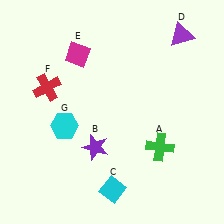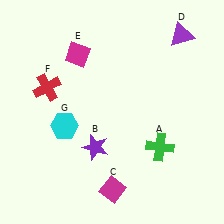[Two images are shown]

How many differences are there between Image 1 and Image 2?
There is 1 difference between the two images.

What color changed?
The diamond (C) changed from cyan in Image 1 to magenta in Image 2.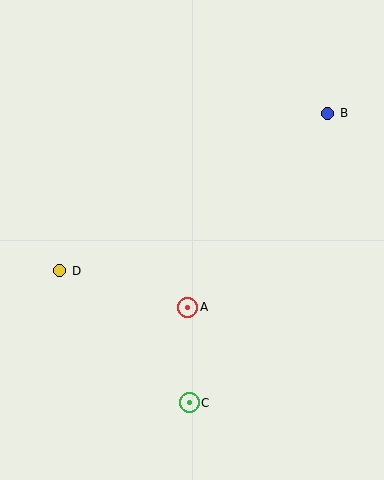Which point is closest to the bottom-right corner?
Point C is closest to the bottom-right corner.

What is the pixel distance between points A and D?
The distance between A and D is 133 pixels.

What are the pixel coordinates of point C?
Point C is at (189, 403).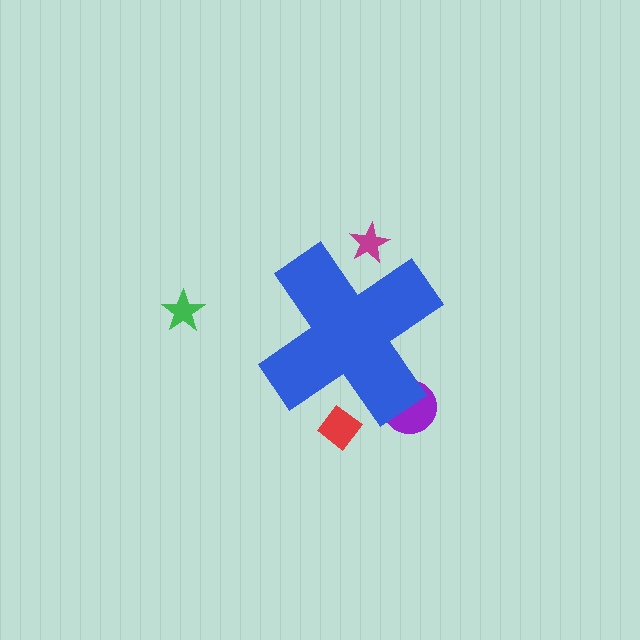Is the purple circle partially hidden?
Yes, the purple circle is partially hidden behind the blue cross.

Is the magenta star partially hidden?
Yes, the magenta star is partially hidden behind the blue cross.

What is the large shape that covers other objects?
A blue cross.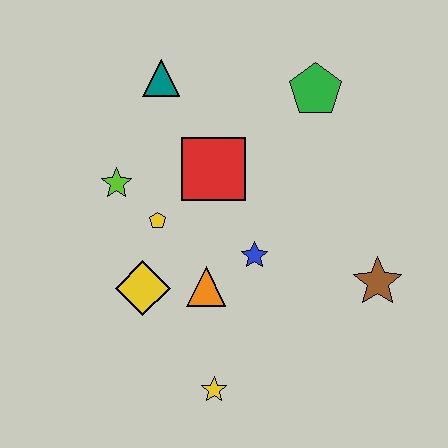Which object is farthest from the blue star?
The teal triangle is farthest from the blue star.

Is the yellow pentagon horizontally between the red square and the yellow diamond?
Yes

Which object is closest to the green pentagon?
The red square is closest to the green pentagon.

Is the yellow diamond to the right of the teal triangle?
No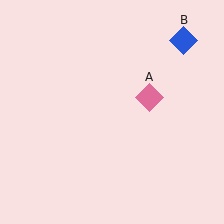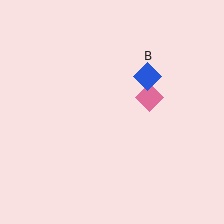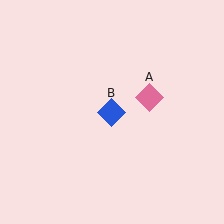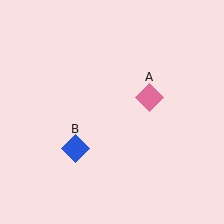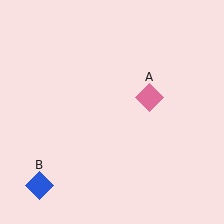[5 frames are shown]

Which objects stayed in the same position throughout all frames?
Pink diamond (object A) remained stationary.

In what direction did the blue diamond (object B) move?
The blue diamond (object B) moved down and to the left.